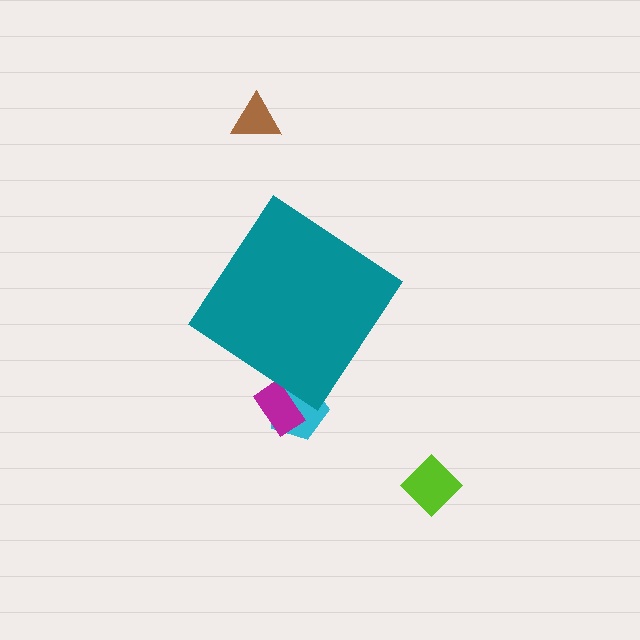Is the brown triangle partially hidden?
No, the brown triangle is fully visible.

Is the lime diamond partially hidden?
No, the lime diamond is fully visible.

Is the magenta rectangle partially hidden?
Yes, the magenta rectangle is partially hidden behind the teal diamond.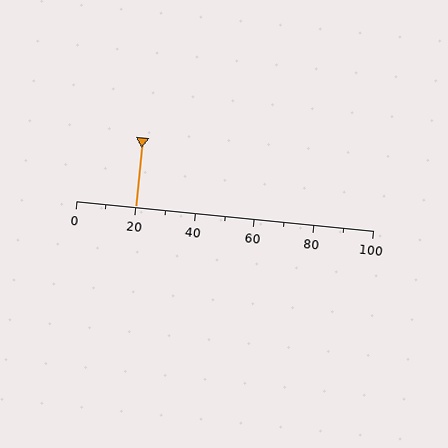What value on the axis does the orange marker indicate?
The marker indicates approximately 20.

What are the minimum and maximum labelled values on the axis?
The axis runs from 0 to 100.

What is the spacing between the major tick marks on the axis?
The major ticks are spaced 20 apart.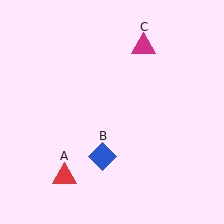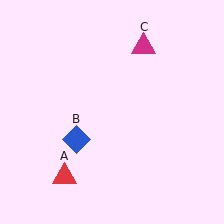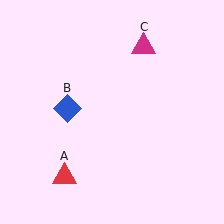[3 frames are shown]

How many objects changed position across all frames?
1 object changed position: blue diamond (object B).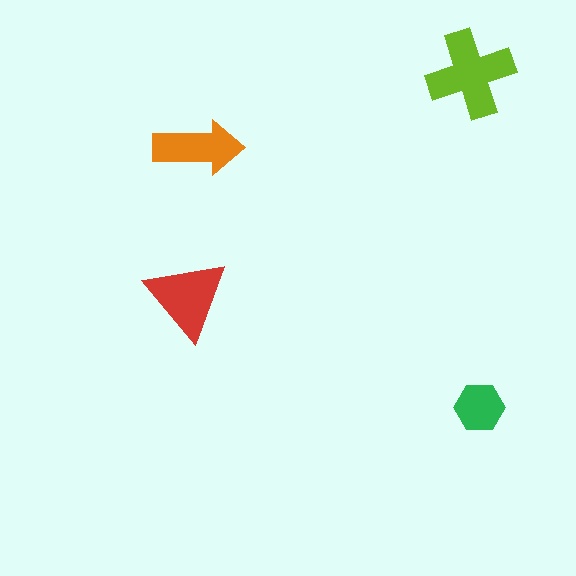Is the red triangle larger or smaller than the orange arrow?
Larger.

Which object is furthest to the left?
The red triangle is leftmost.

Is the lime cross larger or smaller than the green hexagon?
Larger.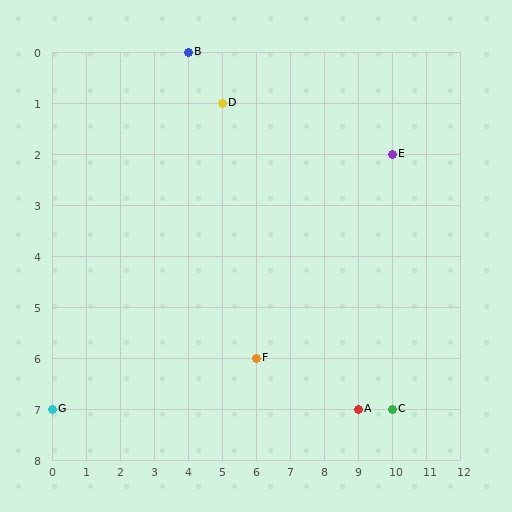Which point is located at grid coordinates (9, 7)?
Point A is at (9, 7).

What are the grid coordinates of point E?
Point E is at grid coordinates (10, 2).